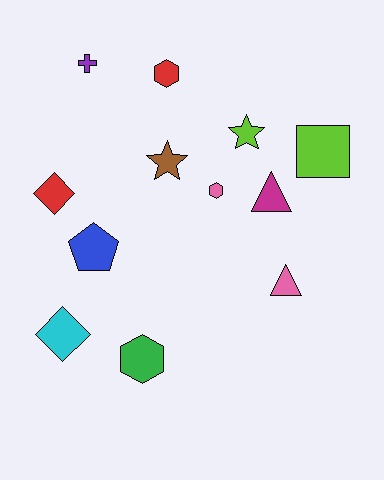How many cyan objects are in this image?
There is 1 cyan object.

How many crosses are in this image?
There is 1 cross.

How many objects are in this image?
There are 12 objects.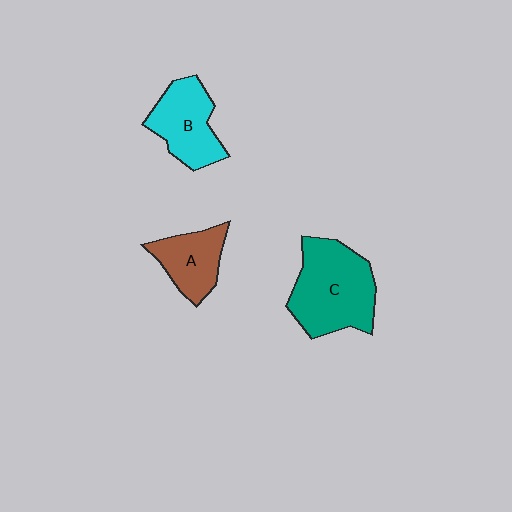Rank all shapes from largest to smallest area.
From largest to smallest: C (teal), B (cyan), A (brown).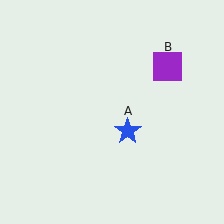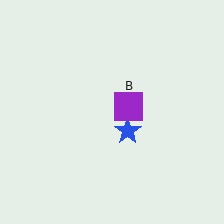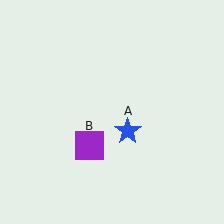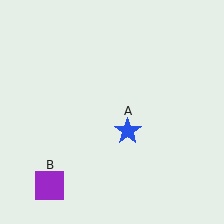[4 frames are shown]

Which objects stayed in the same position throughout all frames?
Blue star (object A) remained stationary.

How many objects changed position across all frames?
1 object changed position: purple square (object B).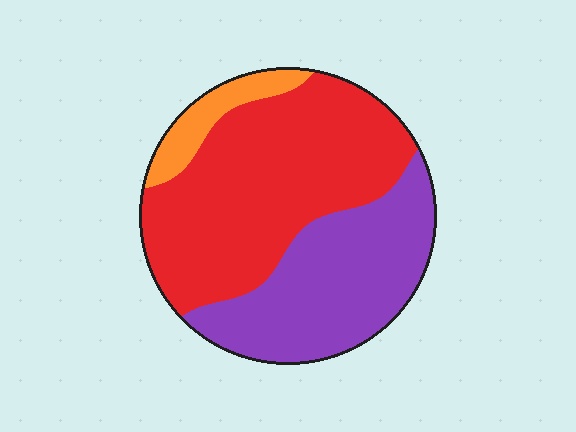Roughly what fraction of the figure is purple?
Purple takes up about three eighths (3/8) of the figure.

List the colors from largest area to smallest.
From largest to smallest: red, purple, orange.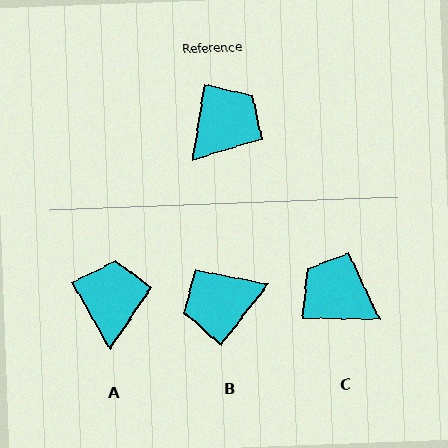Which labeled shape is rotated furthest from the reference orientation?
B, about 152 degrees away.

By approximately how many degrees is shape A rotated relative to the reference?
Approximately 39 degrees counter-clockwise.